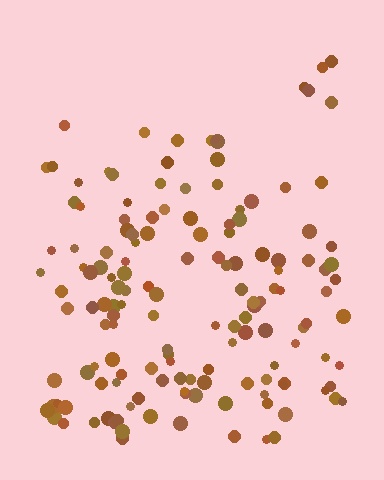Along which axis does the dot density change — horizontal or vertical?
Vertical.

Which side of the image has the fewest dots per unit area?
The top.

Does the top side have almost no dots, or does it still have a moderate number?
Still a moderate number, just noticeably fewer than the bottom.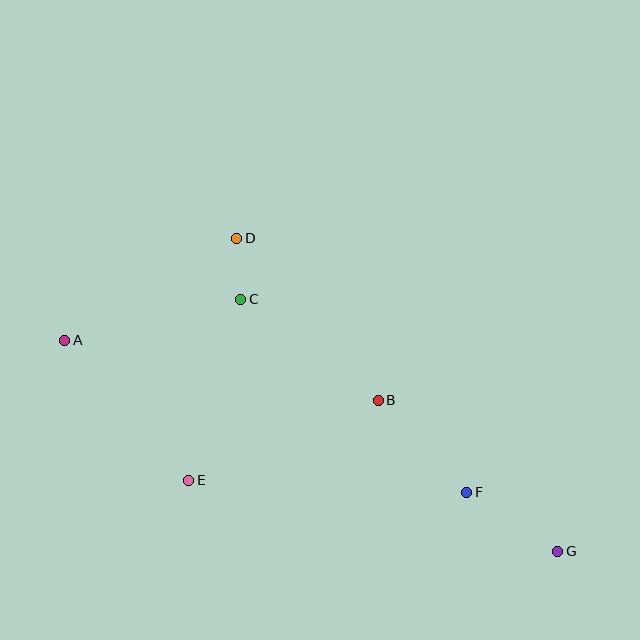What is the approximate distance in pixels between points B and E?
The distance between B and E is approximately 206 pixels.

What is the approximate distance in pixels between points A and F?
The distance between A and F is approximately 430 pixels.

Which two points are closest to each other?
Points C and D are closest to each other.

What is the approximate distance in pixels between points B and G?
The distance between B and G is approximately 235 pixels.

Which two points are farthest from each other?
Points A and G are farthest from each other.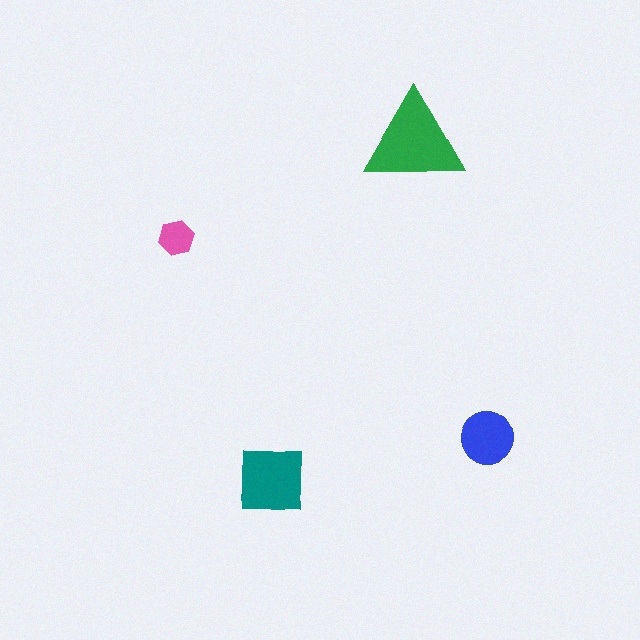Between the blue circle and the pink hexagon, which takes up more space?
The blue circle.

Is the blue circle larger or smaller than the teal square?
Smaller.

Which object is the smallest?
The pink hexagon.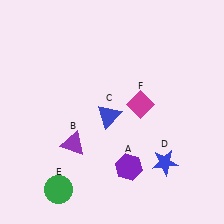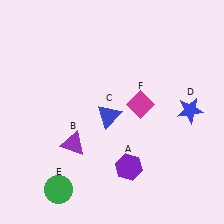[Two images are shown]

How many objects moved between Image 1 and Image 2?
1 object moved between the two images.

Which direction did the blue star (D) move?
The blue star (D) moved up.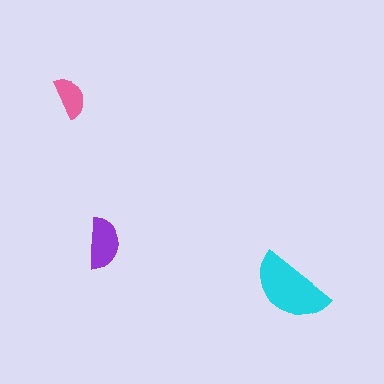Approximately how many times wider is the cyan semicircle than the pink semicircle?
About 2 times wider.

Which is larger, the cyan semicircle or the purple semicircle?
The cyan one.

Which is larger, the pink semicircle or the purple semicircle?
The purple one.